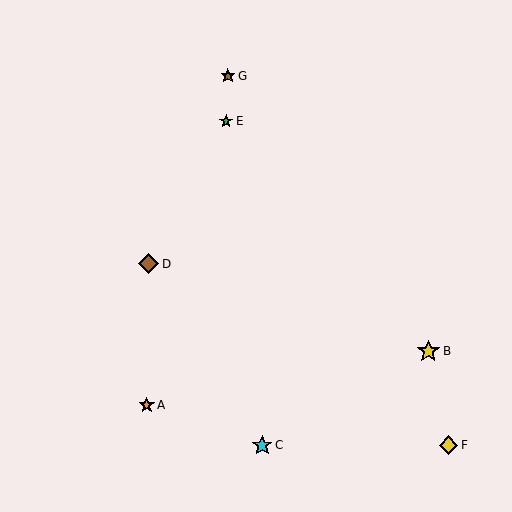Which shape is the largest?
The yellow star (labeled B) is the largest.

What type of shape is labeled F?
Shape F is a yellow diamond.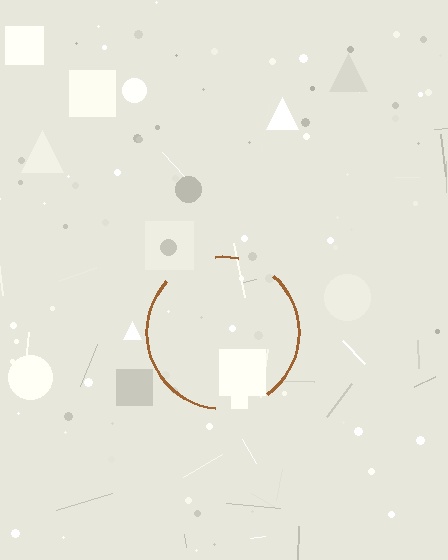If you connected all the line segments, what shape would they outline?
They would outline a circle.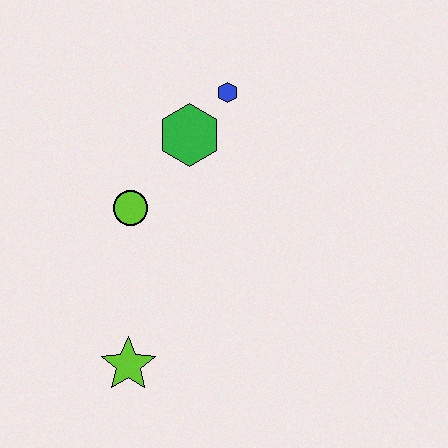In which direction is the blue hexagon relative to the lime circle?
The blue hexagon is above the lime circle.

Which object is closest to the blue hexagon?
The green hexagon is closest to the blue hexagon.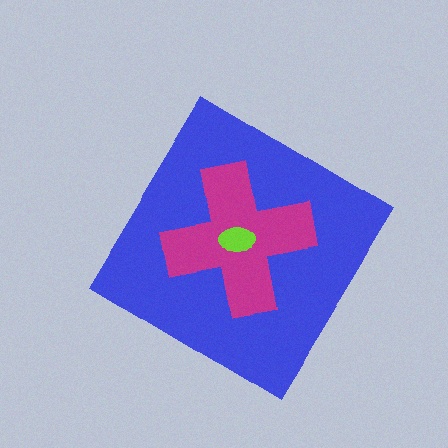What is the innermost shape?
The lime ellipse.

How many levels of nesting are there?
3.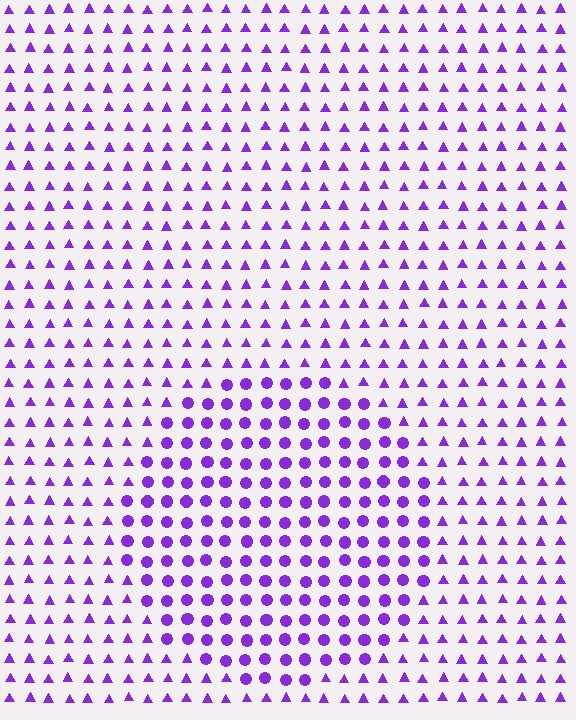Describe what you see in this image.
The image is filled with small purple elements arranged in a uniform grid. A circle-shaped region contains circles, while the surrounding area contains triangles. The boundary is defined purely by the change in element shape.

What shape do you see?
I see a circle.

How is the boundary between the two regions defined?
The boundary is defined by a change in element shape: circles inside vs. triangles outside. All elements share the same color and spacing.